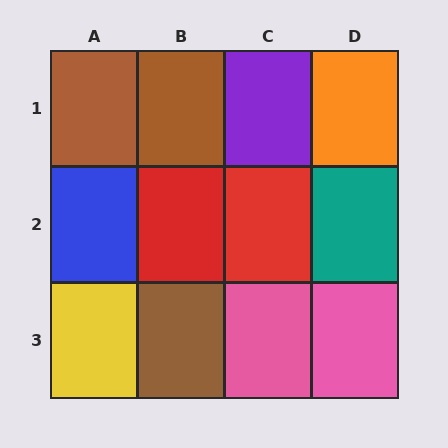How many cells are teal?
1 cell is teal.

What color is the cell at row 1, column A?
Brown.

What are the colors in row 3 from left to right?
Yellow, brown, pink, pink.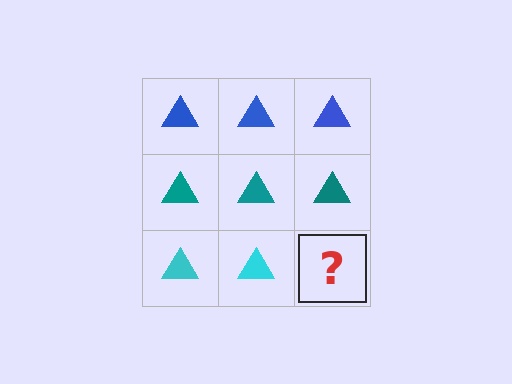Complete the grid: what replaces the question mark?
The question mark should be replaced with a cyan triangle.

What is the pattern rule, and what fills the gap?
The rule is that each row has a consistent color. The gap should be filled with a cyan triangle.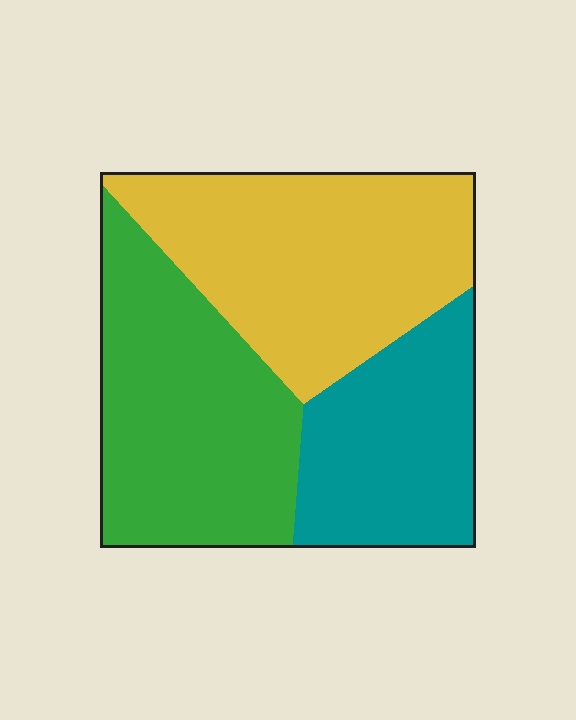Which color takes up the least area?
Teal, at roughly 25%.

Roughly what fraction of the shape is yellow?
Yellow covers roughly 40% of the shape.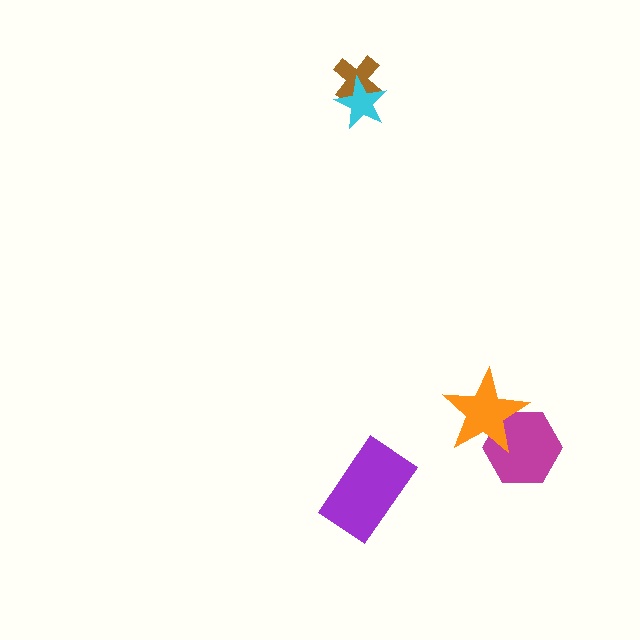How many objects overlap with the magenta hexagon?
1 object overlaps with the magenta hexagon.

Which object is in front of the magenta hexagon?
The orange star is in front of the magenta hexagon.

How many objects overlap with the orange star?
1 object overlaps with the orange star.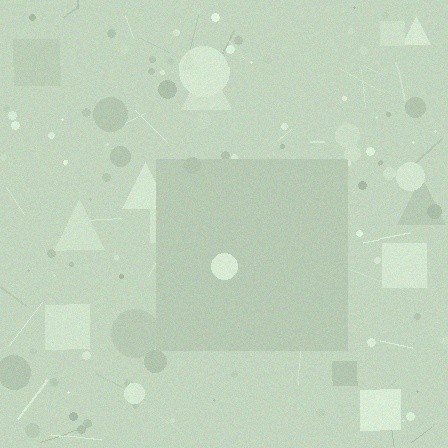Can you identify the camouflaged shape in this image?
The camouflaged shape is a square.